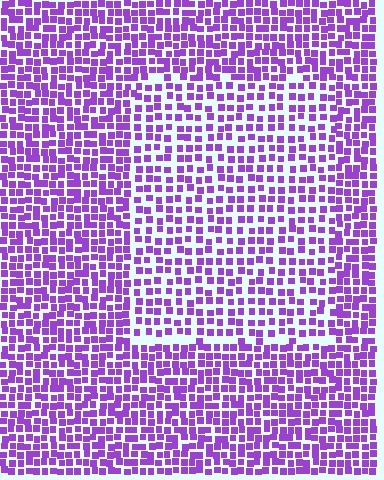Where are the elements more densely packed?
The elements are more densely packed outside the rectangle boundary.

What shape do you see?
I see a rectangle.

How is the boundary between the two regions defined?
The boundary is defined by a change in element density (approximately 1.6x ratio). All elements are the same color, size, and shape.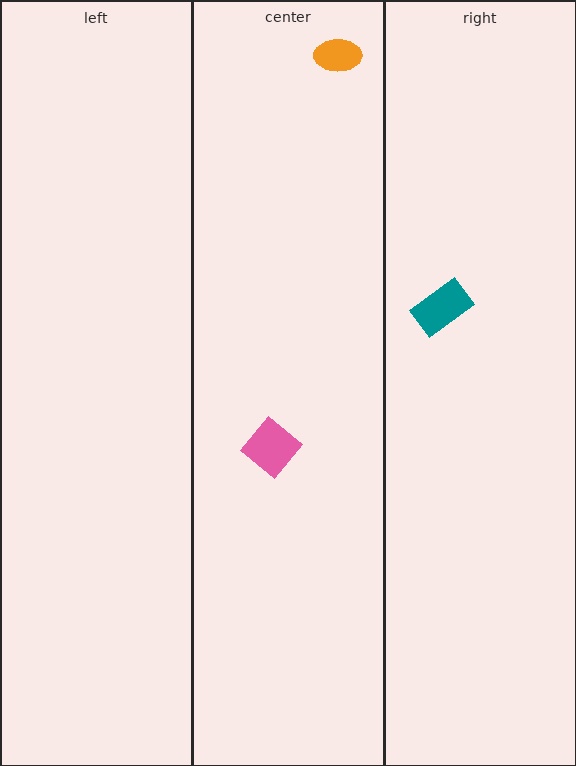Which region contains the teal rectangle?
The right region.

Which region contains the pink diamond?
The center region.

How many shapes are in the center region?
2.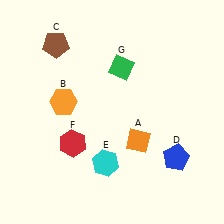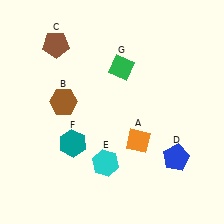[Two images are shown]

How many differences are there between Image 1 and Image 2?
There are 2 differences between the two images.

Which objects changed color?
B changed from orange to brown. F changed from red to teal.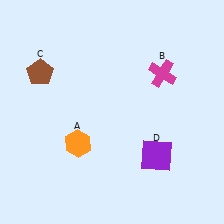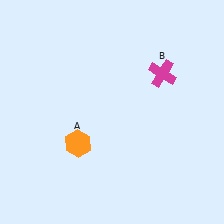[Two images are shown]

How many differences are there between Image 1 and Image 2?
There are 2 differences between the two images.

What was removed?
The purple square (D), the brown pentagon (C) were removed in Image 2.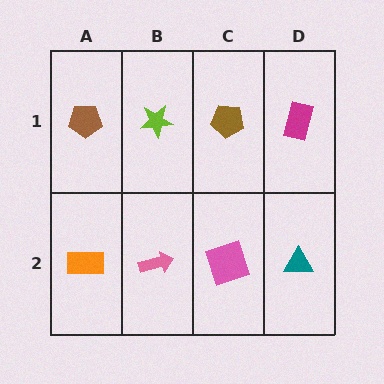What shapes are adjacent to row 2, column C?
A brown pentagon (row 1, column C), a pink arrow (row 2, column B), a teal triangle (row 2, column D).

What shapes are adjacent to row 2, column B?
A lime star (row 1, column B), an orange rectangle (row 2, column A), a pink square (row 2, column C).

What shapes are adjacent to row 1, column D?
A teal triangle (row 2, column D), a brown pentagon (row 1, column C).